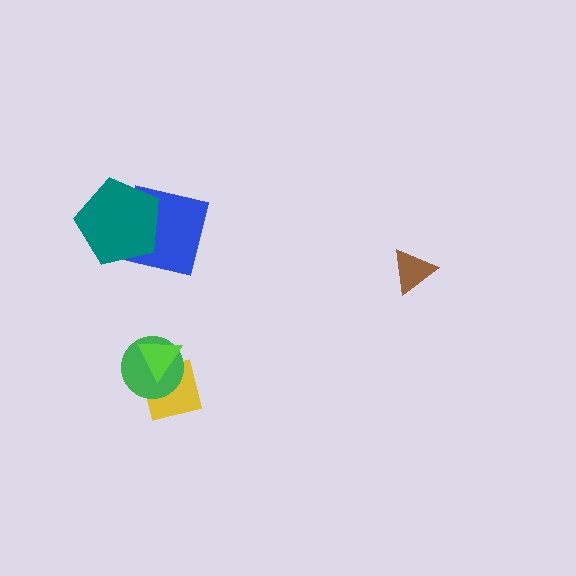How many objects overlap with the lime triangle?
2 objects overlap with the lime triangle.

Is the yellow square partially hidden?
Yes, it is partially covered by another shape.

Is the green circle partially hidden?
Yes, it is partially covered by another shape.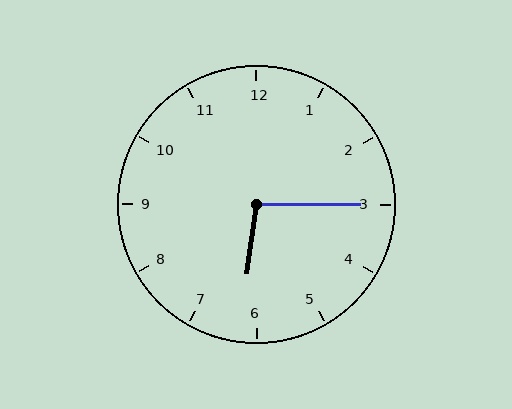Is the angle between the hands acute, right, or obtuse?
It is obtuse.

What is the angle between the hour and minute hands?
Approximately 98 degrees.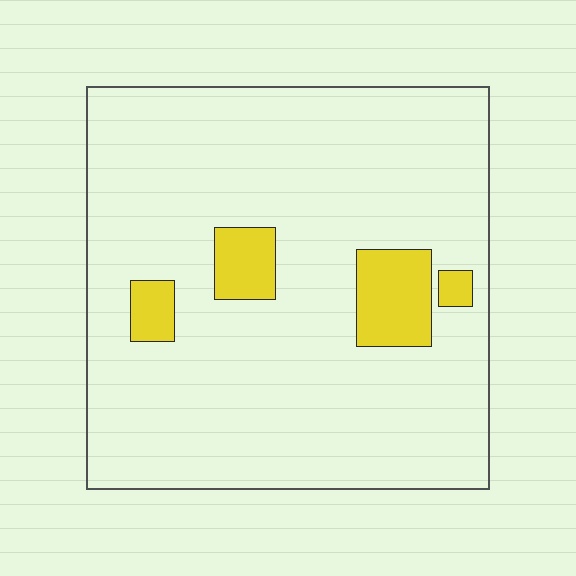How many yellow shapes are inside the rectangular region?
4.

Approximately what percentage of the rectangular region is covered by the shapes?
Approximately 10%.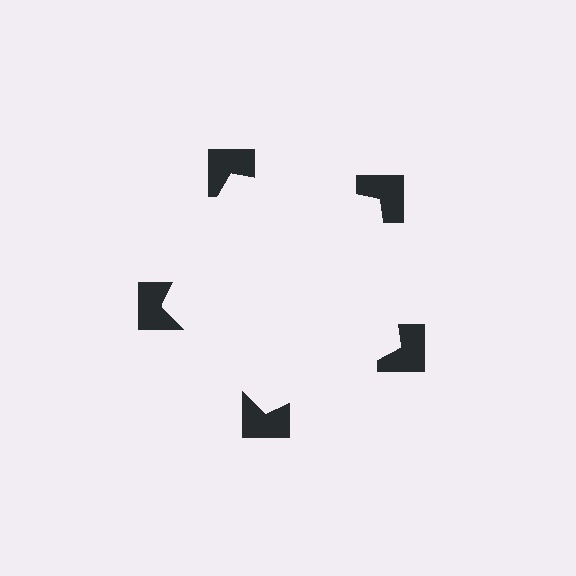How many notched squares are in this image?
There are 5 — one at each vertex of the illusory pentagon.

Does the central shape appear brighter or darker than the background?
It typically appears slightly brighter than the background, even though no actual brightness change is drawn.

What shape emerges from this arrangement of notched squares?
An illusory pentagon — its edges are inferred from the aligned wedge cuts in the notched squares, not physically drawn.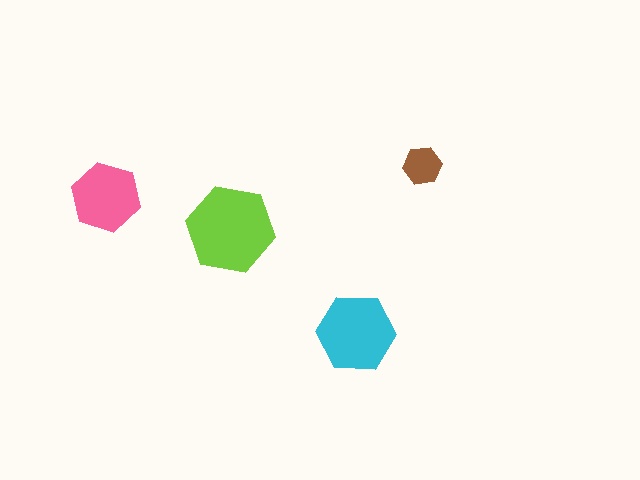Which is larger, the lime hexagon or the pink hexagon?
The lime one.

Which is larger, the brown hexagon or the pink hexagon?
The pink one.